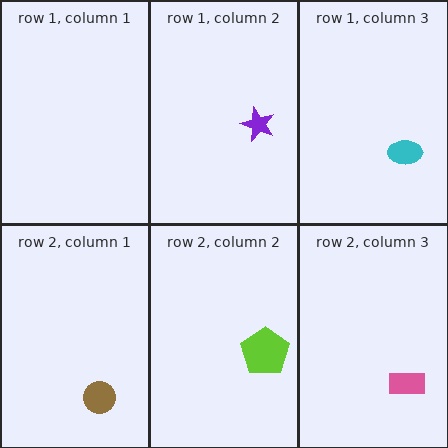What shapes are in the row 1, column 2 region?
The purple star.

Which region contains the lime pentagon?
The row 2, column 2 region.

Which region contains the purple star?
The row 1, column 2 region.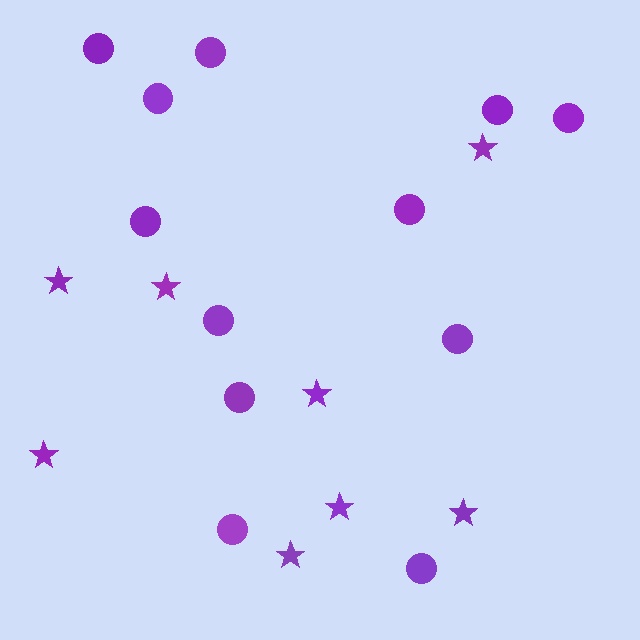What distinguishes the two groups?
There are 2 groups: one group of circles (12) and one group of stars (8).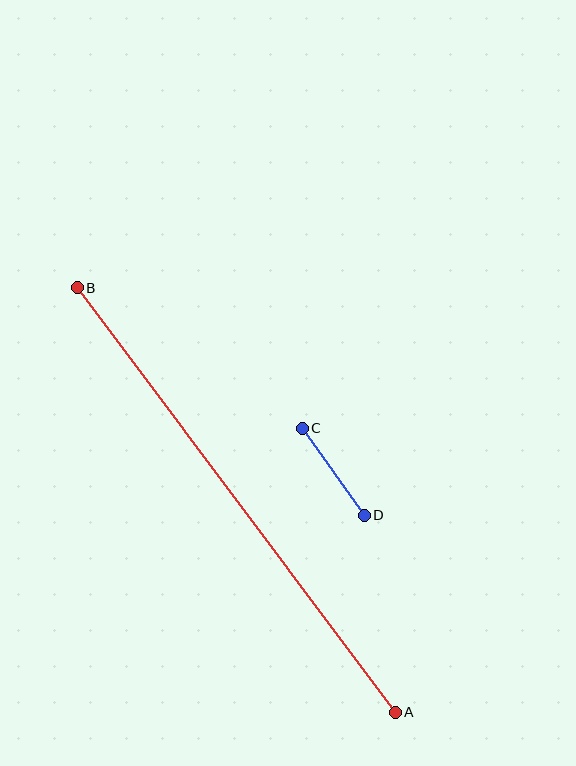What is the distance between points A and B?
The distance is approximately 531 pixels.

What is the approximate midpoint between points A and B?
The midpoint is at approximately (236, 500) pixels.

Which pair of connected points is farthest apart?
Points A and B are farthest apart.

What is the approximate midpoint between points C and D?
The midpoint is at approximately (333, 472) pixels.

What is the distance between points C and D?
The distance is approximately 107 pixels.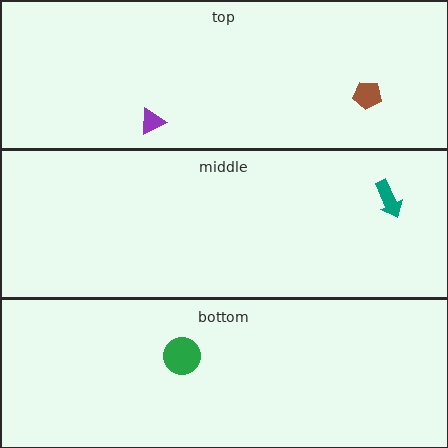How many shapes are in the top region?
2.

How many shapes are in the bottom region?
1.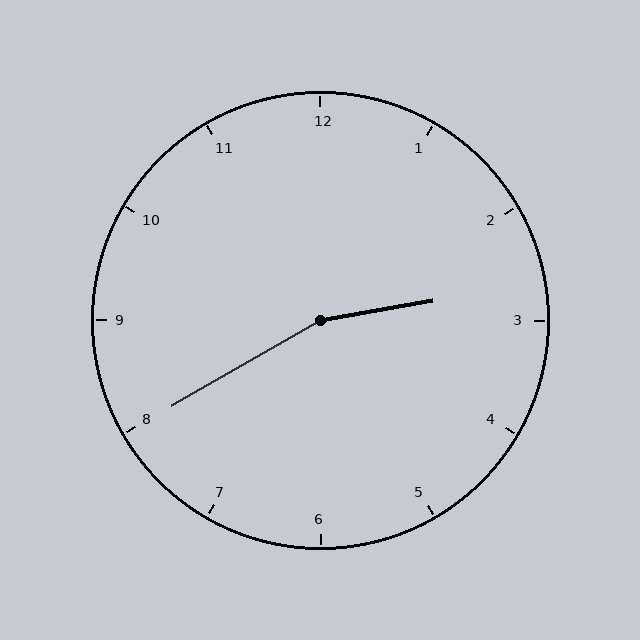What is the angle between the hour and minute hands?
Approximately 160 degrees.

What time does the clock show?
2:40.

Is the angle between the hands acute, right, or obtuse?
It is obtuse.